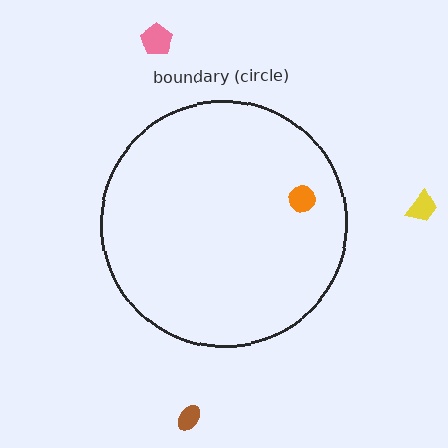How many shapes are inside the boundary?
1 inside, 3 outside.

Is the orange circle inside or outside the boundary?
Inside.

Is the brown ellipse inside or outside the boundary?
Outside.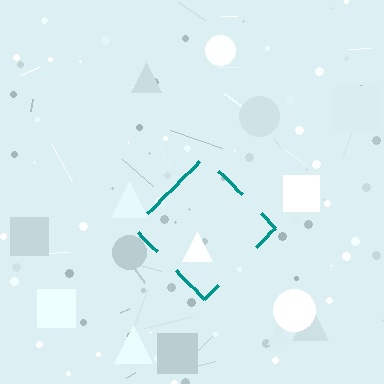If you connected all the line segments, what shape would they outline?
They would outline a diamond.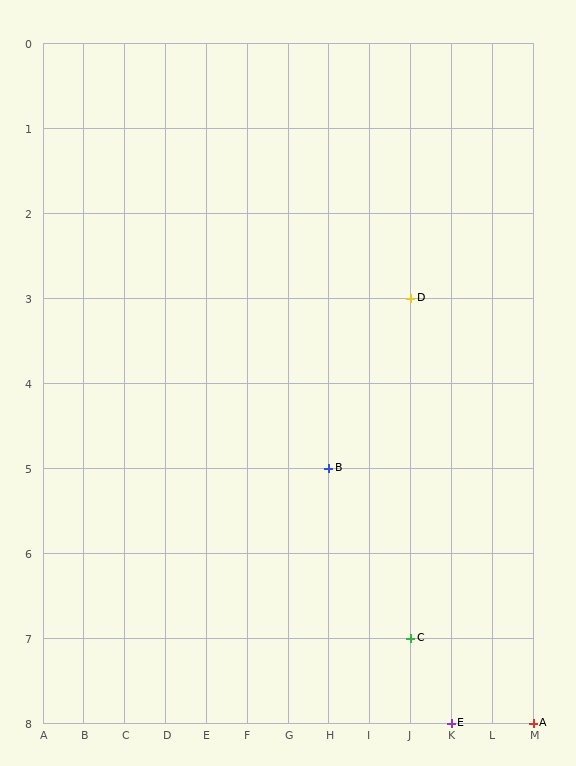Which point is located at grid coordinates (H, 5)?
Point B is at (H, 5).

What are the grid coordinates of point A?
Point A is at grid coordinates (M, 8).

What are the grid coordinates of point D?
Point D is at grid coordinates (J, 3).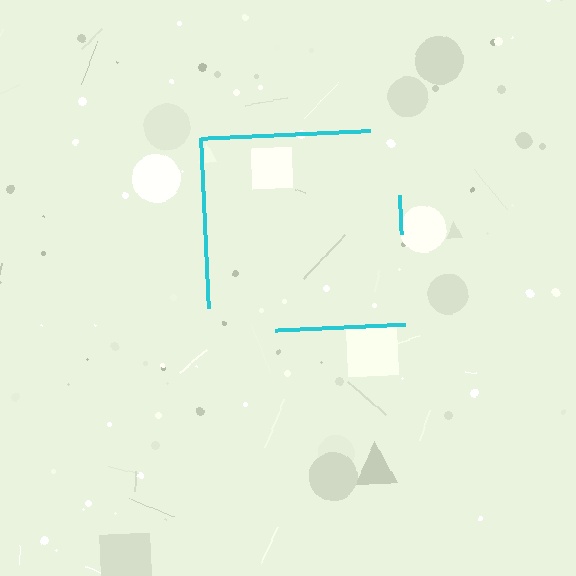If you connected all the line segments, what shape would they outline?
They would outline a square.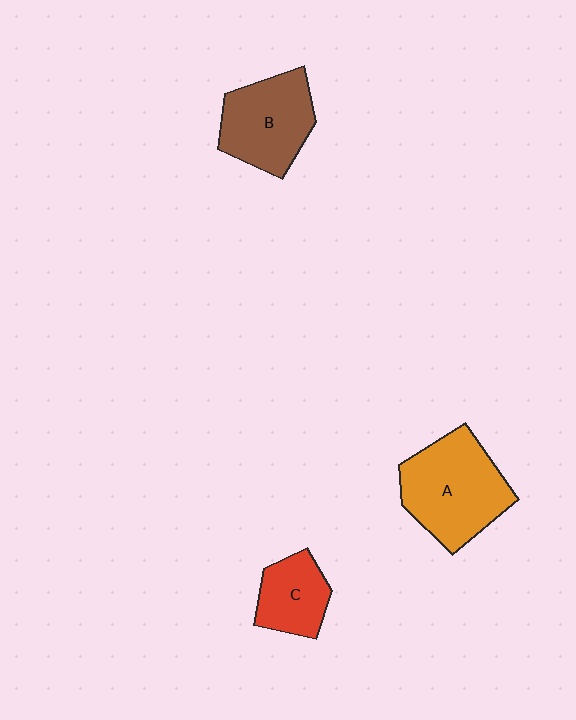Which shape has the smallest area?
Shape C (red).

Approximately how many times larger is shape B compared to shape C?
Approximately 1.5 times.